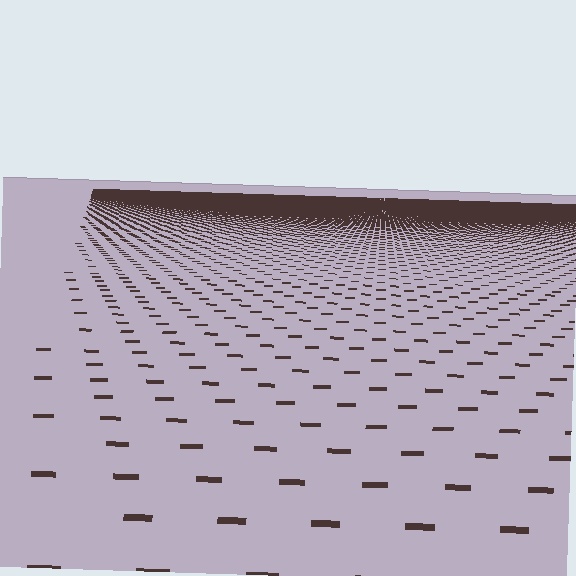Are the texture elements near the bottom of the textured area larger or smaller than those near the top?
Larger. Near the bottom, elements are closer to the viewer and appear at a bigger on-screen size.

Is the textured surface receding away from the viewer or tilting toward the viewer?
The surface is receding away from the viewer. Texture elements get smaller and denser toward the top.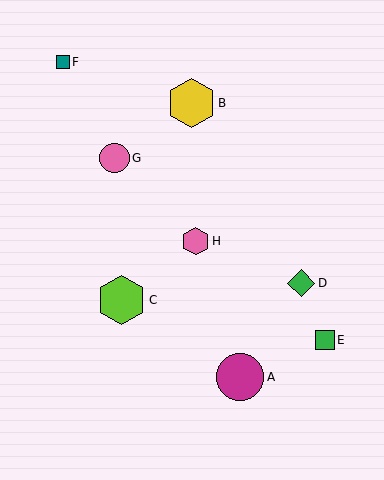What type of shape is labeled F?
Shape F is a teal square.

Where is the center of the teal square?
The center of the teal square is at (63, 62).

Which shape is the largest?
The yellow hexagon (labeled B) is the largest.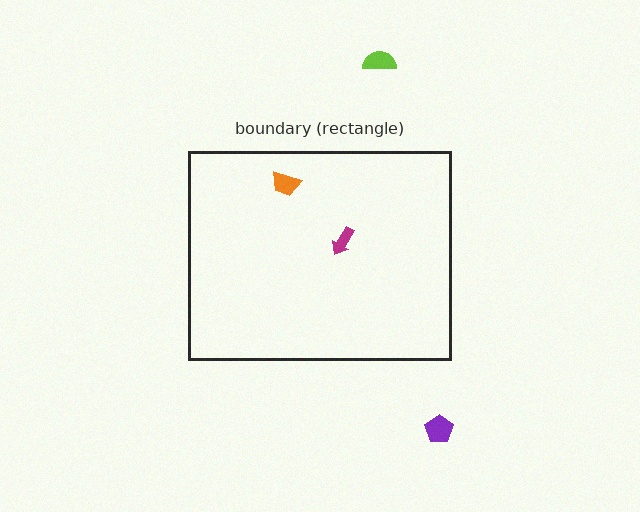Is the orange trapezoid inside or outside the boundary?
Inside.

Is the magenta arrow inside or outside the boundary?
Inside.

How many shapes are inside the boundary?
2 inside, 2 outside.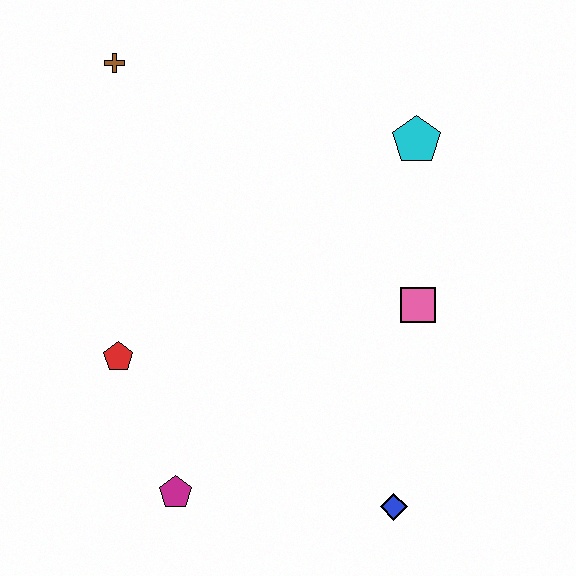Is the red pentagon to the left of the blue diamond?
Yes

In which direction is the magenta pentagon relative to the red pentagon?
The magenta pentagon is below the red pentagon.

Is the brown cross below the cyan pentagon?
No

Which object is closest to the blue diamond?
The pink square is closest to the blue diamond.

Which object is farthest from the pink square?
The brown cross is farthest from the pink square.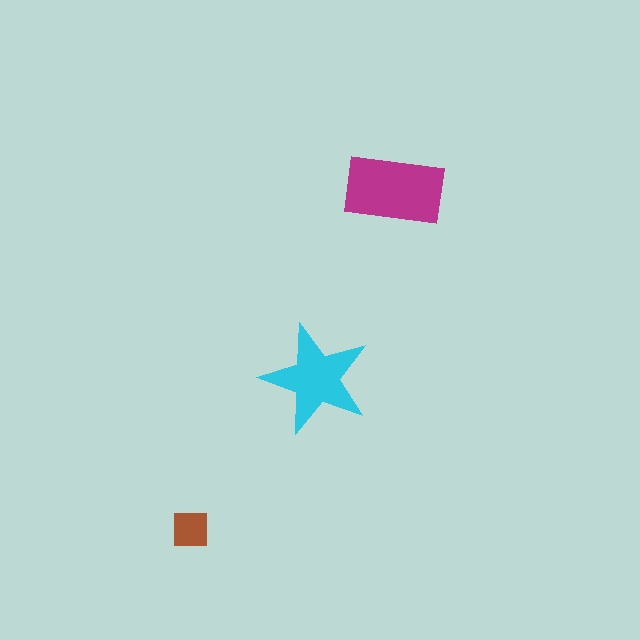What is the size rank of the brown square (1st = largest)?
3rd.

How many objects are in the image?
There are 3 objects in the image.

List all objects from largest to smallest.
The magenta rectangle, the cyan star, the brown square.